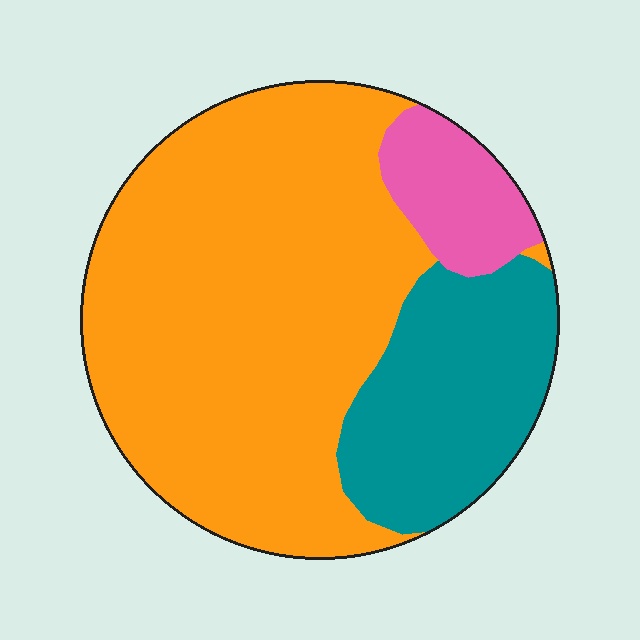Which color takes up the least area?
Pink, at roughly 10%.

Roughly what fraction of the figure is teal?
Teal covers 24% of the figure.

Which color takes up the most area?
Orange, at roughly 65%.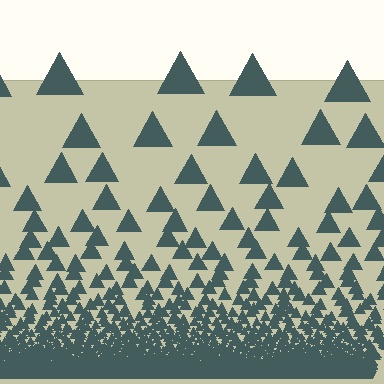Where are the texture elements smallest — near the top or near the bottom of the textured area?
Near the bottom.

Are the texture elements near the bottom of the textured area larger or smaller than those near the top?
Smaller. The gradient is inverted — elements near the bottom are smaller and denser.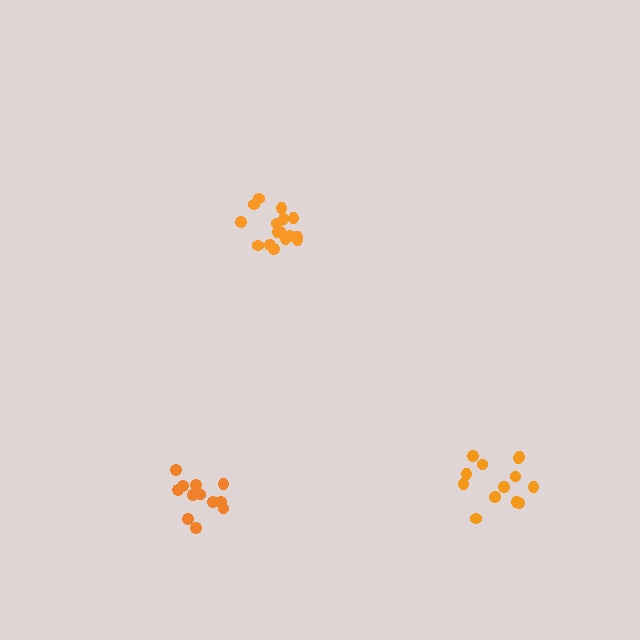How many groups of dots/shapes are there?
There are 3 groups.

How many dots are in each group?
Group 1: 12 dots, Group 2: 13 dots, Group 3: 16 dots (41 total).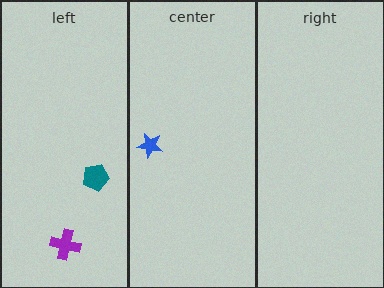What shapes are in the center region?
The blue star.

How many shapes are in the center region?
1.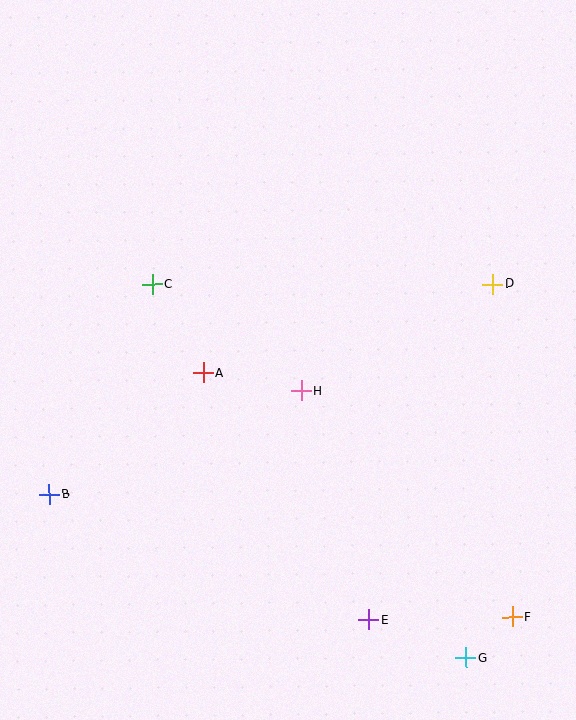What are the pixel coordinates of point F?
Point F is at (512, 617).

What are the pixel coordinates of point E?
Point E is at (369, 620).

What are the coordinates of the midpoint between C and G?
The midpoint between C and G is at (309, 471).